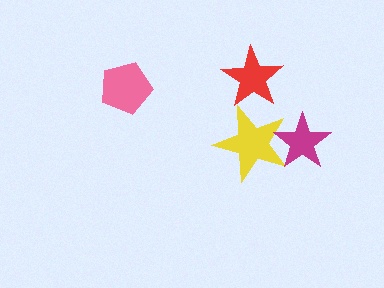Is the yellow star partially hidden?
Yes, it is partially covered by another shape.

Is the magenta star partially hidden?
No, no other shape covers it.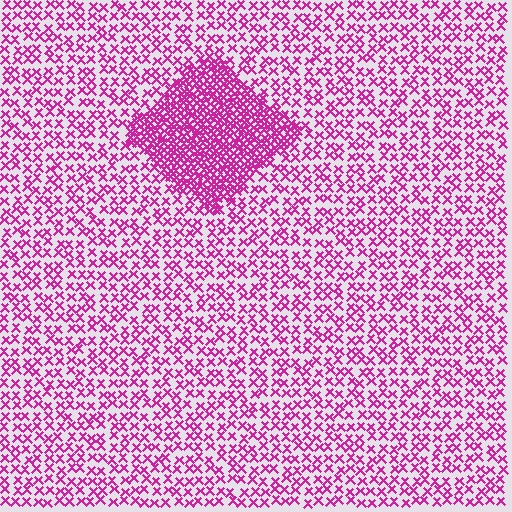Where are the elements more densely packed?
The elements are more densely packed inside the diamond boundary.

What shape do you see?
I see a diamond.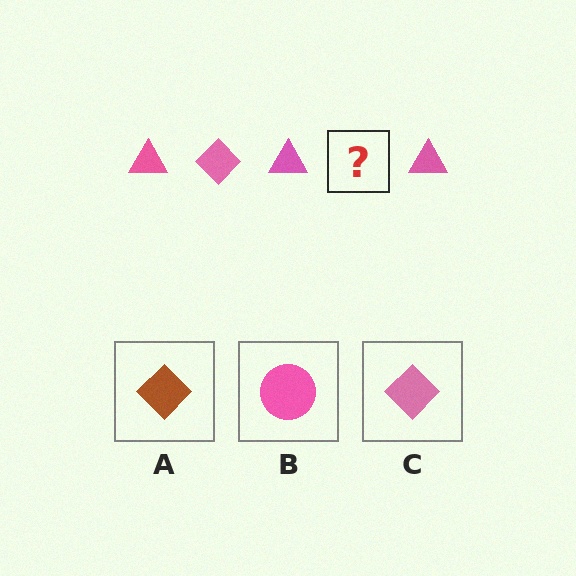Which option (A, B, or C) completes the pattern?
C.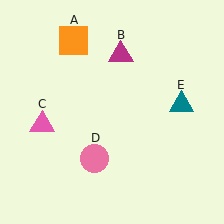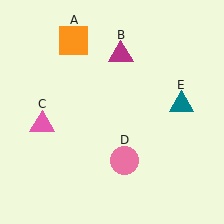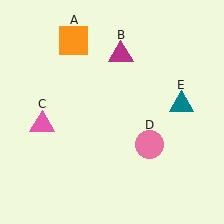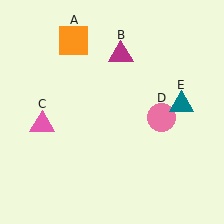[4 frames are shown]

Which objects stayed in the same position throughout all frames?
Orange square (object A) and magenta triangle (object B) and pink triangle (object C) and teal triangle (object E) remained stationary.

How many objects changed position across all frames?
1 object changed position: pink circle (object D).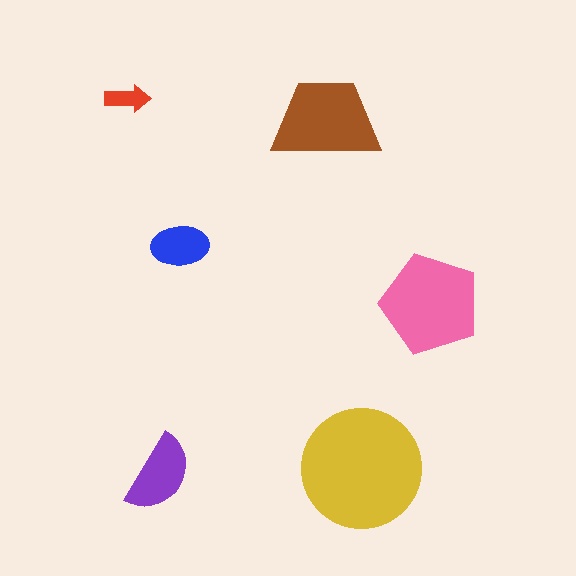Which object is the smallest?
The red arrow.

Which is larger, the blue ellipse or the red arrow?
The blue ellipse.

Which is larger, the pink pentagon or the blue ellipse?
The pink pentagon.